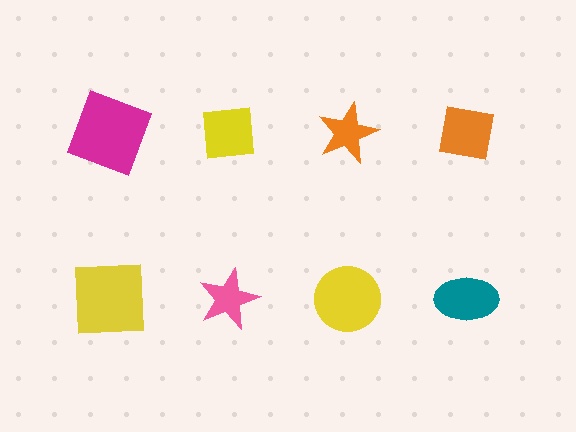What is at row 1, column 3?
An orange star.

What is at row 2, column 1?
A yellow square.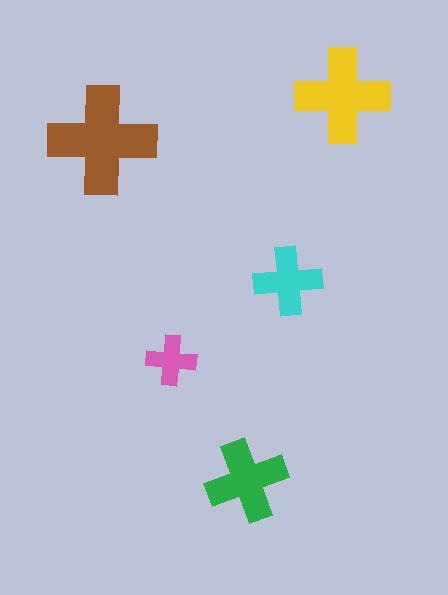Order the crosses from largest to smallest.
the brown one, the yellow one, the green one, the cyan one, the pink one.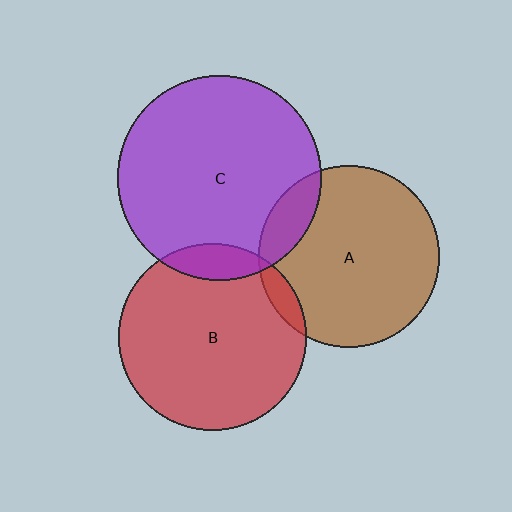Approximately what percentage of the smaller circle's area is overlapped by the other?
Approximately 5%.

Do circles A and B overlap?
Yes.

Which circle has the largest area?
Circle C (purple).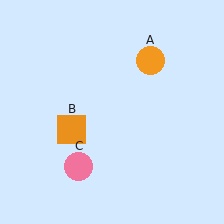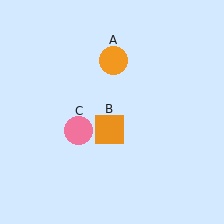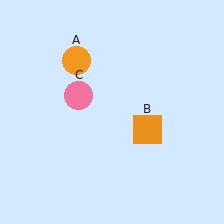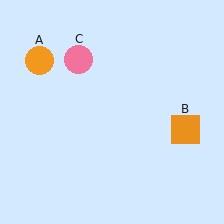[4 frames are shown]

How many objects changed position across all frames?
3 objects changed position: orange circle (object A), orange square (object B), pink circle (object C).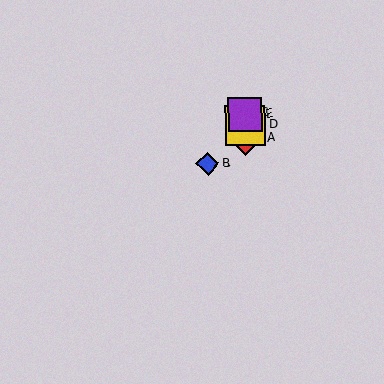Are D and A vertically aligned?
Yes, both are at x≈245.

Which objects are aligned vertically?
Objects A, C, D, E are aligned vertically.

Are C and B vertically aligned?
No, C is at x≈245 and B is at x≈208.